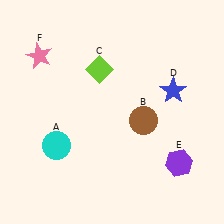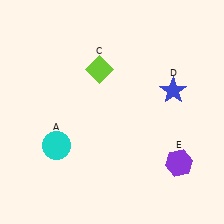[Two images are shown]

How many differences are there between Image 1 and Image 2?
There are 2 differences between the two images.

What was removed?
The pink star (F), the brown circle (B) were removed in Image 2.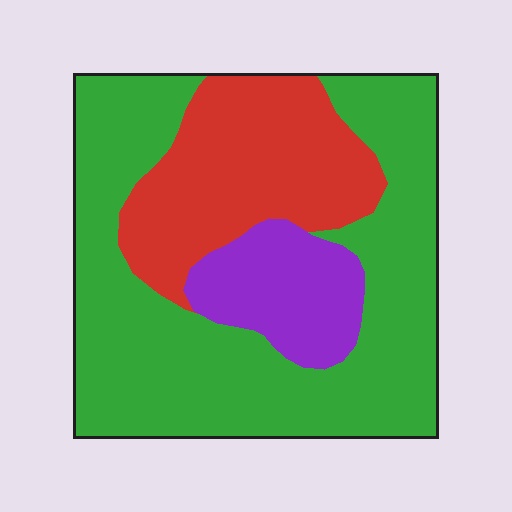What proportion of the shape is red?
Red takes up about one quarter (1/4) of the shape.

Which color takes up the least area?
Purple, at roughly 15%.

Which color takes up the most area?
Green, at roughly 60%.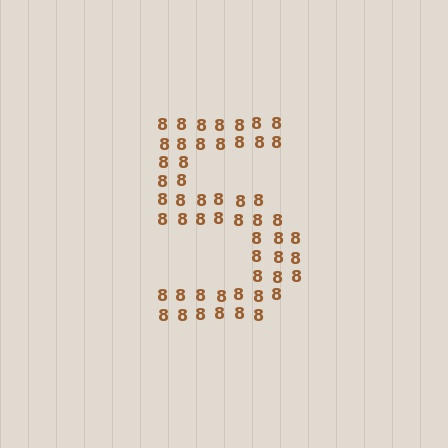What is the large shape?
The large shape is the digit 5.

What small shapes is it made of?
It is made of small digit 8's.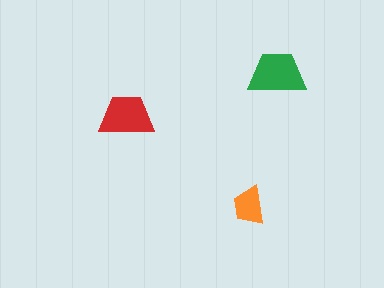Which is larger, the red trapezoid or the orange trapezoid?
The red one.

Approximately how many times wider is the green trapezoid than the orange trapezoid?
About 1.5 times wider.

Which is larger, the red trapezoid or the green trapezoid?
The green one.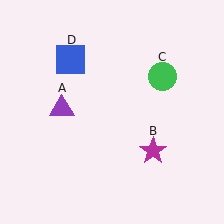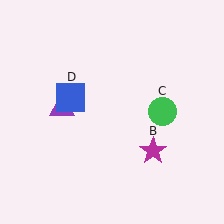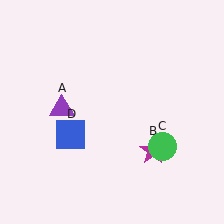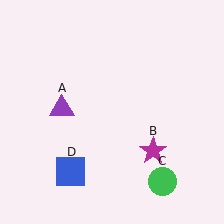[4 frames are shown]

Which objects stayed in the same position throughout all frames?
Purple triangle (object A) and magenta star (object B) remained stationary.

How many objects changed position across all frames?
2 objects changed position: green circle (object C), blue square (object D).